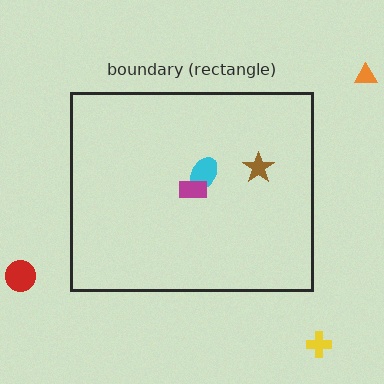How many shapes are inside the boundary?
3 inside, 3 outside.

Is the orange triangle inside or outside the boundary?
Outside.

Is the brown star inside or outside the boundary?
Inside.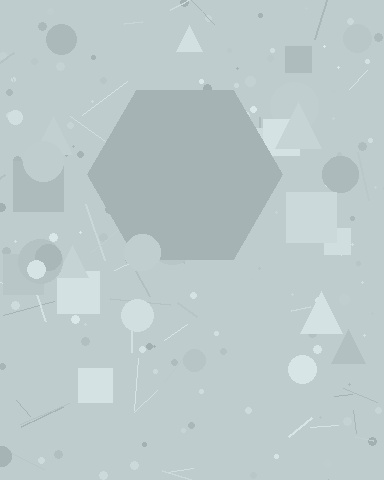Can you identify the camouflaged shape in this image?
The camouflaged shape is a hexagon.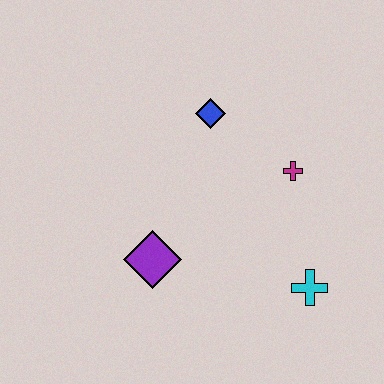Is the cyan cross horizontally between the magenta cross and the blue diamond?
No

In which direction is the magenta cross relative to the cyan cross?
The magenta cross is above the cyan cross.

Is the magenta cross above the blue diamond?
No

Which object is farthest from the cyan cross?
The blue diamond is farthest from the cyan cross.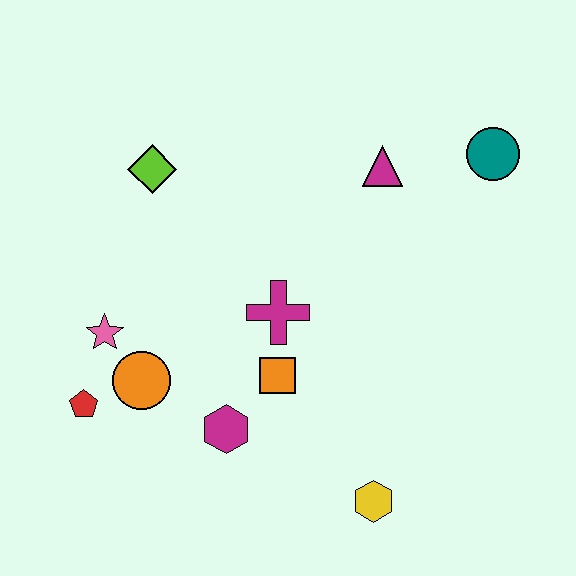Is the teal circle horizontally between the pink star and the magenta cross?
No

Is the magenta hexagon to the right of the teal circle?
No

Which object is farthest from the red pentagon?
The teal circle is farthest from the red pentagon.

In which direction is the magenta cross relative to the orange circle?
The magenta cross is to the right of the orange circle.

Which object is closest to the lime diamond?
The pink star is closest to the lime diamond.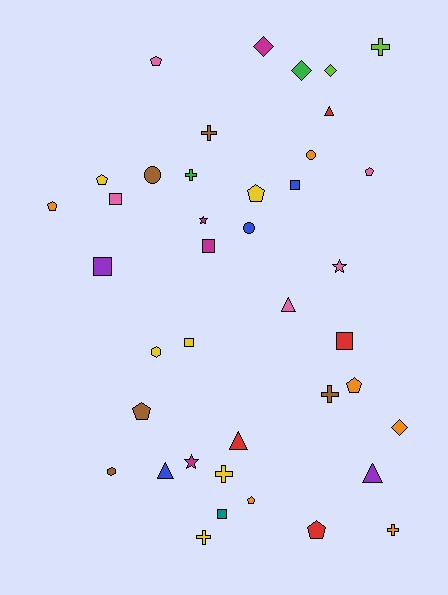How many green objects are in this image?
There are 2 green objects.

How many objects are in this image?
There are 40 objects.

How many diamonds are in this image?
There are 4 diamonds.